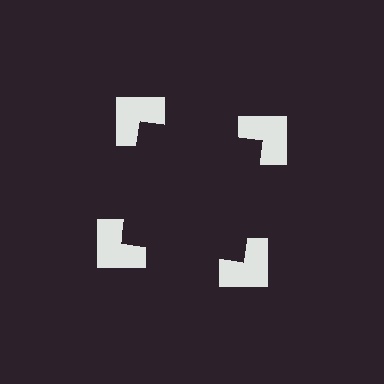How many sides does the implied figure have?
4 sides.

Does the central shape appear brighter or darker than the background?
It typically appears slightly darker than the background, even though no actual brightness change is drawn.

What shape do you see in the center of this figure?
An illusory square — its edges are inferred from the aligned wedge cuts in the notched squares, not physically drawn.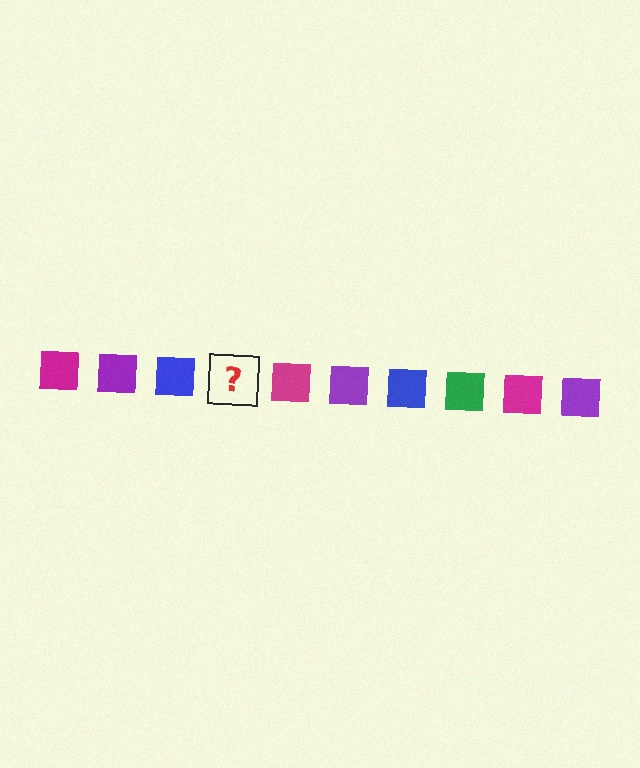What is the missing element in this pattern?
The missing element is a green square.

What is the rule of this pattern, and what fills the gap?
The rule is that the pattern cycles through magenta, purple, blue, green squares. The gap should be filled with a green square.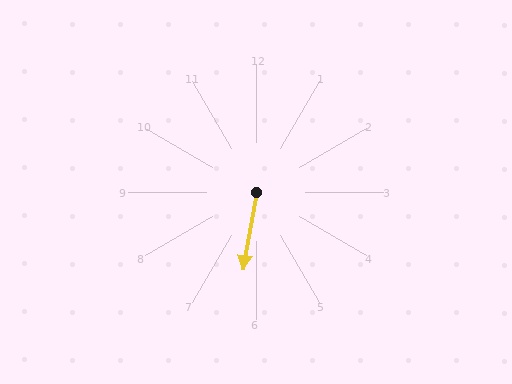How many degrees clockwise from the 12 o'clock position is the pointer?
Approximately 190 degrees.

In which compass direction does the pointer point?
South.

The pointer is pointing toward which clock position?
Roughly 6 o'clock.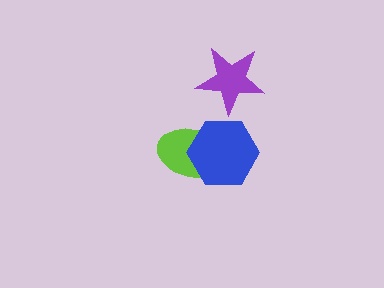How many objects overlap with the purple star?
0 objects overlap with the purple star.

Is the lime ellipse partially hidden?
Yes, it is partially covered by another shape.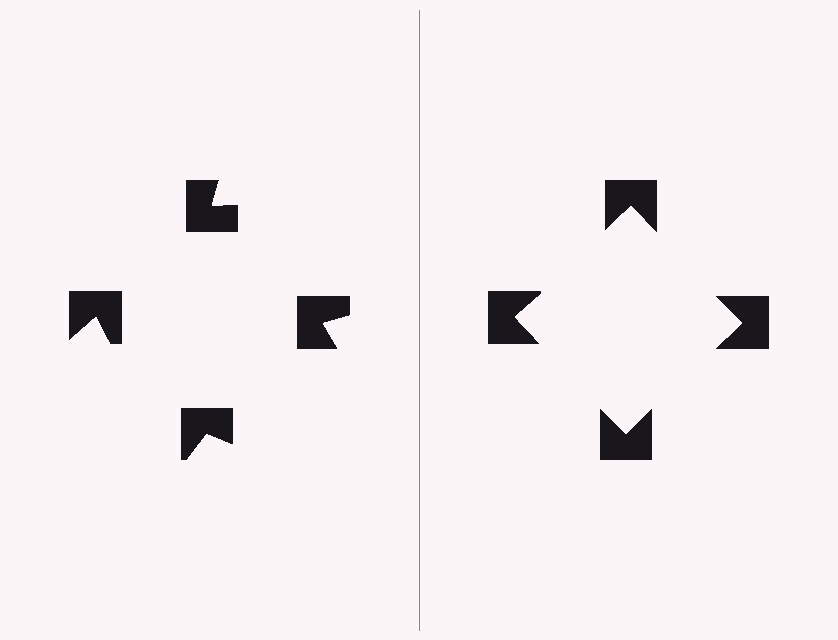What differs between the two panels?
The notched squares are positioned identically on both sides; only the wedge orientations differ. On the right they align to a square; on the left they are misaligned.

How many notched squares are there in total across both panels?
8 — 4 on each side.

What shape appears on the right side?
An illusory square.